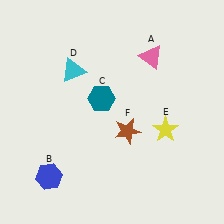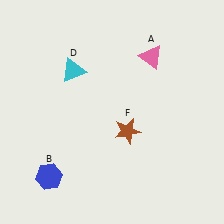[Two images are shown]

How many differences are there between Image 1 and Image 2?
There are 2 differences between the two images.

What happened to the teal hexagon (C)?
The teal hexagon (C) was removed in Image 2. It was in the top-left area of Image 1.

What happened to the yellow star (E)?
The yellow star (E) was removed in Image 2. It was in the bottom-right area of Image 1.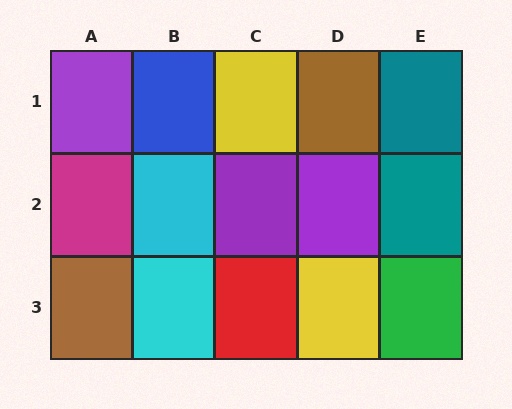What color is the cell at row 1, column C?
Yellow.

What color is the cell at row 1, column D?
Brown.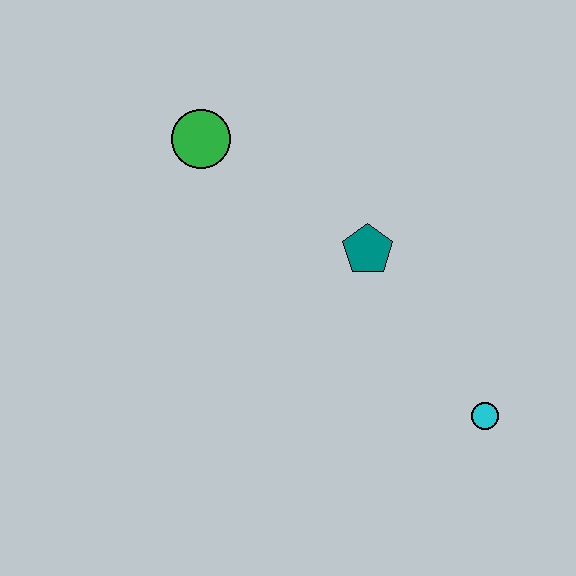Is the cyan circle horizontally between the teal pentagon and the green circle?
No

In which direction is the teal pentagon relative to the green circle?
The teal pentagon is to the right of the green circle.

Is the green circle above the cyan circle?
Yes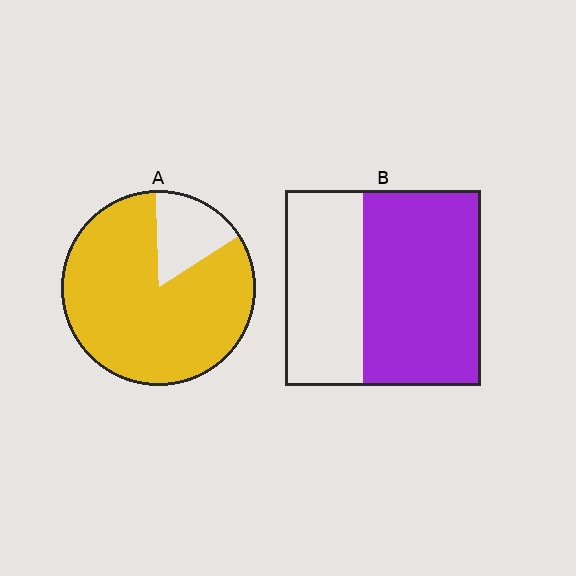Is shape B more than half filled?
Yes.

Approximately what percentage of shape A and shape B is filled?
A is approximately 85% and B is approximately 60%.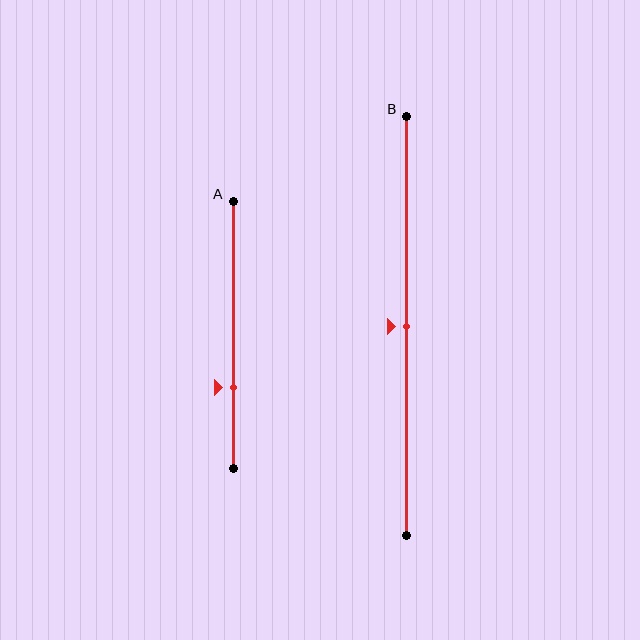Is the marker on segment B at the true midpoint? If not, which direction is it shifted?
Yes, the marker on segment B is at the true midpoint.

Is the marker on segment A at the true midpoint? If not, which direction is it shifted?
No, the marker on segment A is shifted downward by about 20% of the segment length.